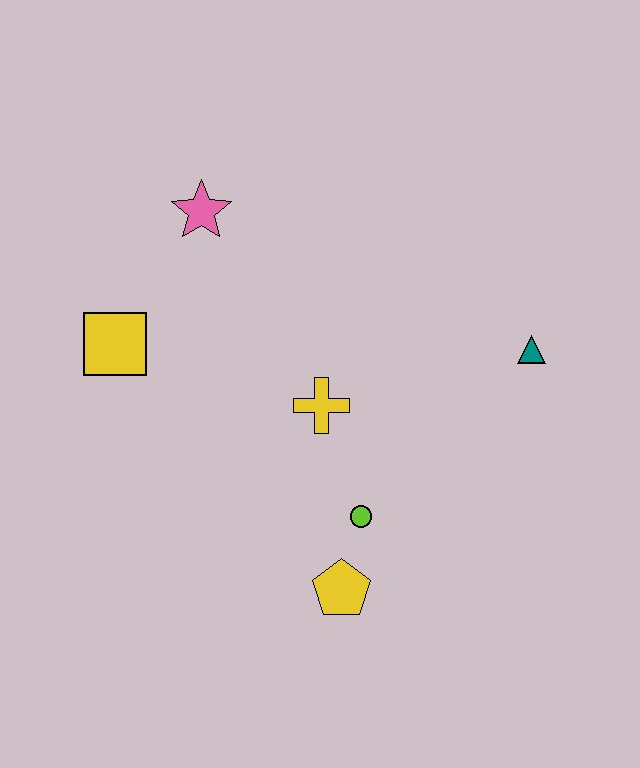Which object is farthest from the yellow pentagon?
The pink star is farthest from the yellow pentagon.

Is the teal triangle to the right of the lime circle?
Yes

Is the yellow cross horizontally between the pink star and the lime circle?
Yes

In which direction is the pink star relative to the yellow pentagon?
The pink star is above the yellow pentagon.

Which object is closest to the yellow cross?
The lime circle is closest to the yellow cross.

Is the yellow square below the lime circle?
No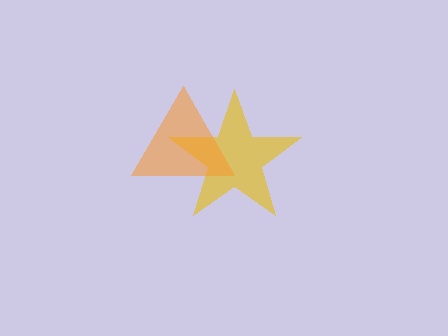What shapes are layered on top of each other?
The layered shapes are: a yellow star, an orange triangle.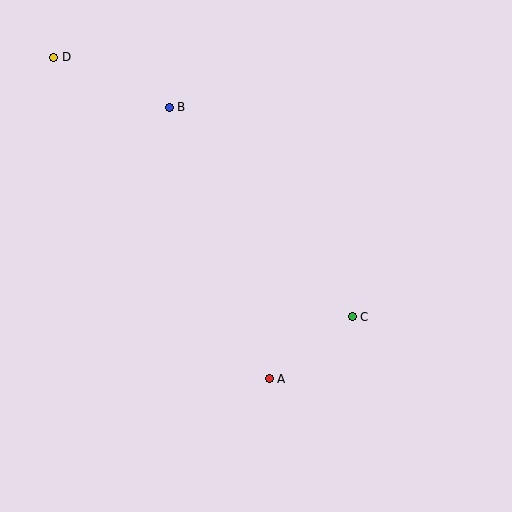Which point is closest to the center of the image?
Point C at (352, 317) is closest to the center.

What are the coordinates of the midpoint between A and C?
The midpoint between A and C is at (311, 348).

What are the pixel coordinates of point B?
Point B is at (169, 107).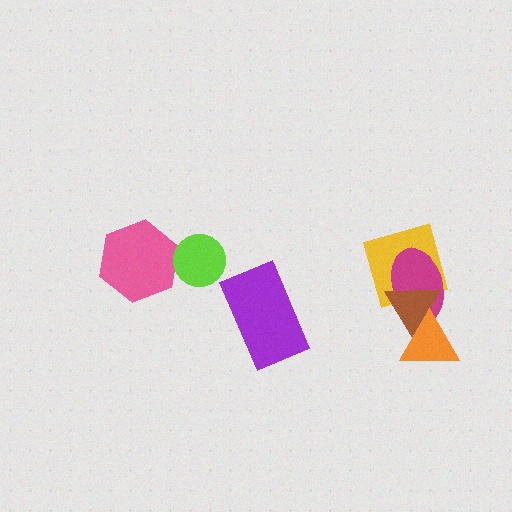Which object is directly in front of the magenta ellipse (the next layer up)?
The brown triangle is directly in front of the magenta ellipse.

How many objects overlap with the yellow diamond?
2 objects overlap with the yellow diamond.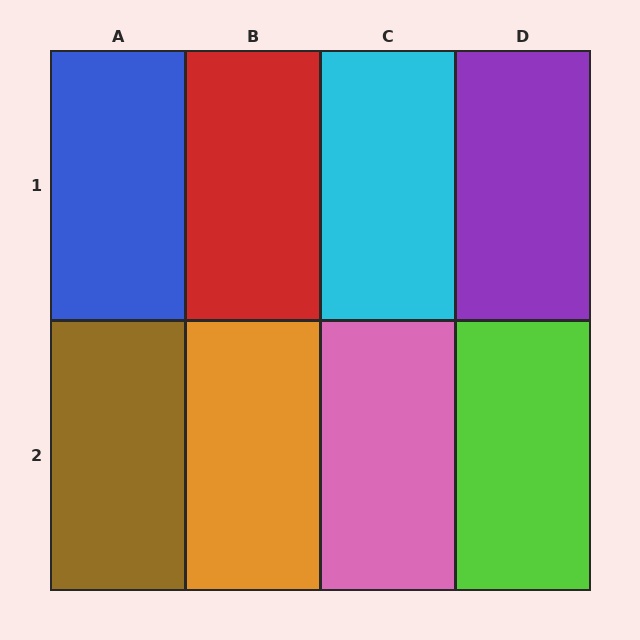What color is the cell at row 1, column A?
Blue.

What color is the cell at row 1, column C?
Cyan.